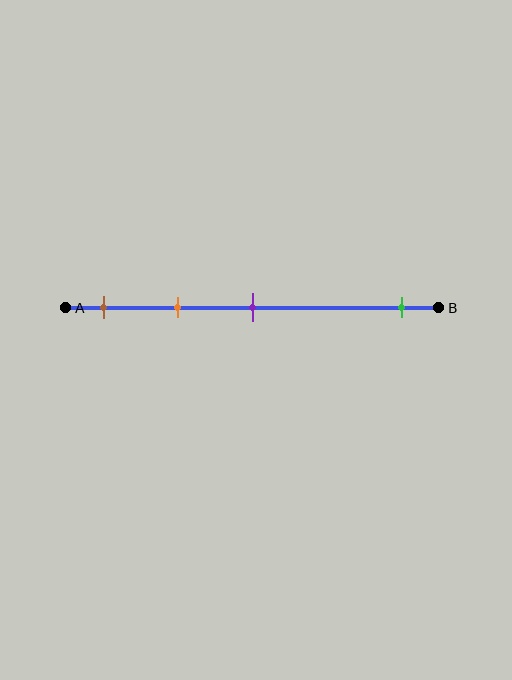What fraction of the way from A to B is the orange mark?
The orange mark is approximately 30% (0.3) of the way from A to B.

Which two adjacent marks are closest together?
The brown and orange marks are the closest adjacent pair.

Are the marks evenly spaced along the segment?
No, the marks are not evenly spaced.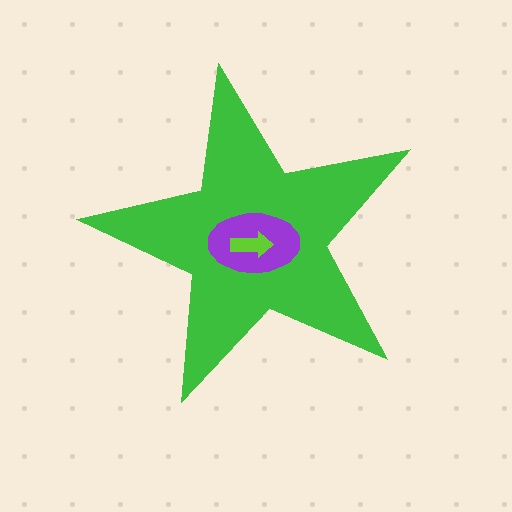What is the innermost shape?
The lime arrow.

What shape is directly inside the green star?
The purple ellipse.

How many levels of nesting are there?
3.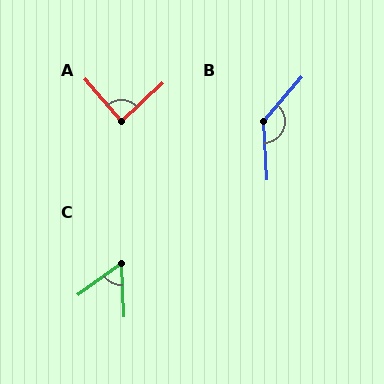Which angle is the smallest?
C, at approximately 57 degrees.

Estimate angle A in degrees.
Approximately 88 degrees.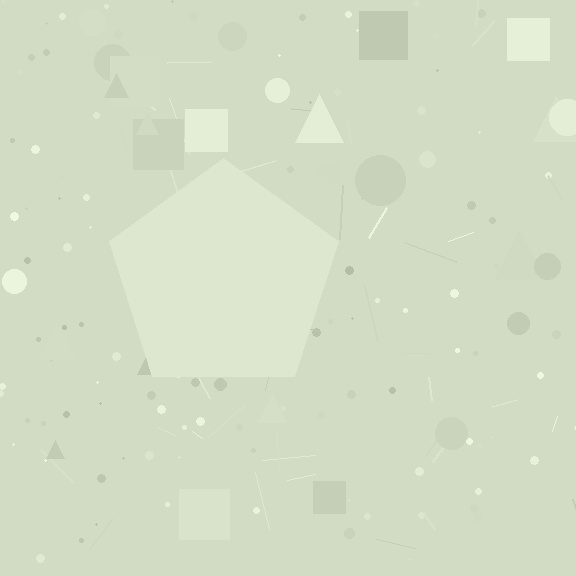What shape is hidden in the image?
A pentagon is hidden in the image.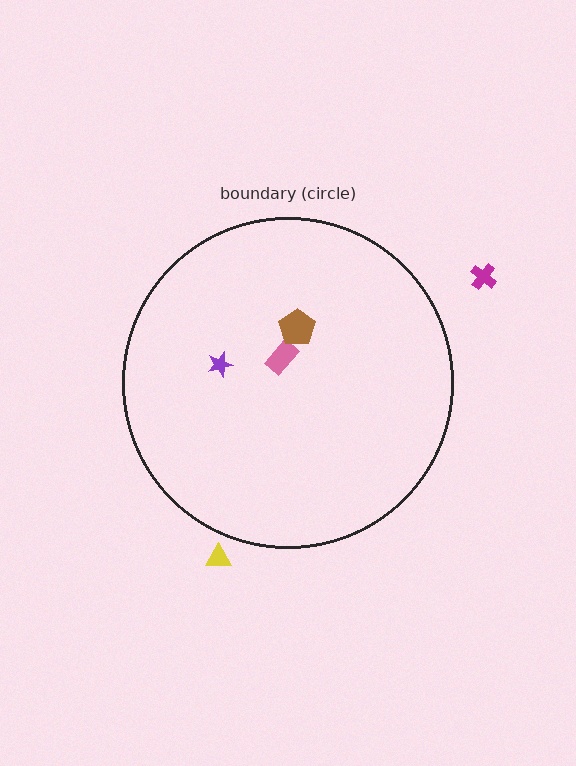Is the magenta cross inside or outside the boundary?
Outside.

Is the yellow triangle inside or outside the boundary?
Outside.